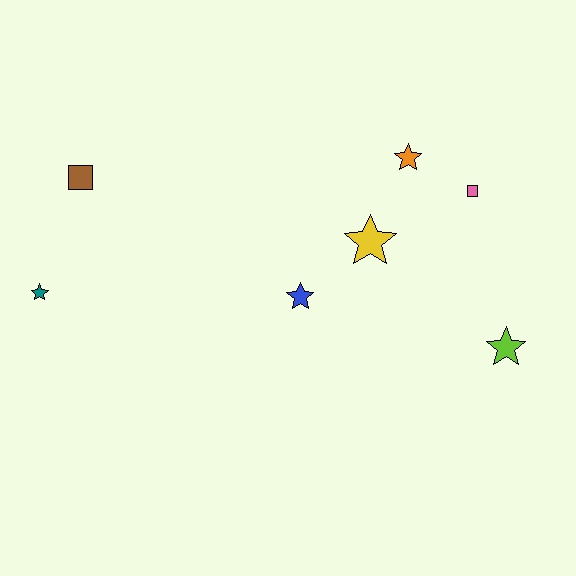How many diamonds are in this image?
There are no diamonds.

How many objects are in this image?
There are 7 objects.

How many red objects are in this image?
There are no red objects.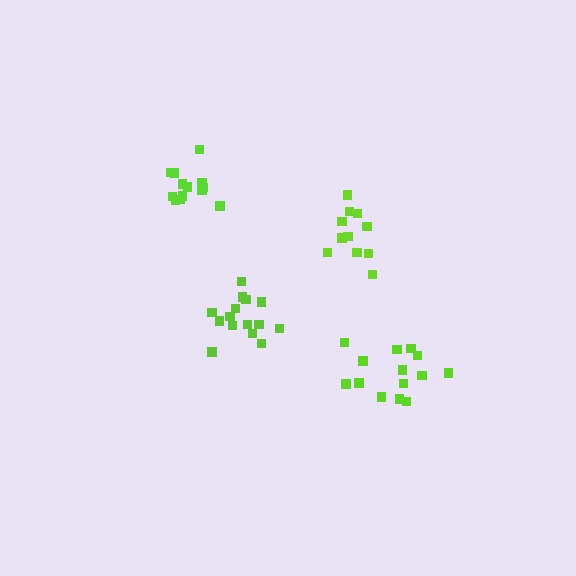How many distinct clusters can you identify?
There are 4 distinct clusters.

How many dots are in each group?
Group 1: 11 dots, Group 2: 13 dots, Group 3: 15 dots, Group 4: 14 dots (53 total).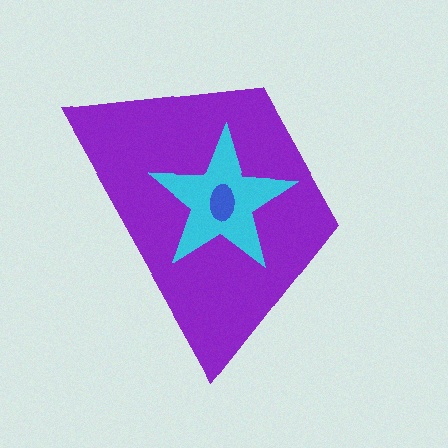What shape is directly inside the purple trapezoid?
The cyan star.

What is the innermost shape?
The blue ellipse.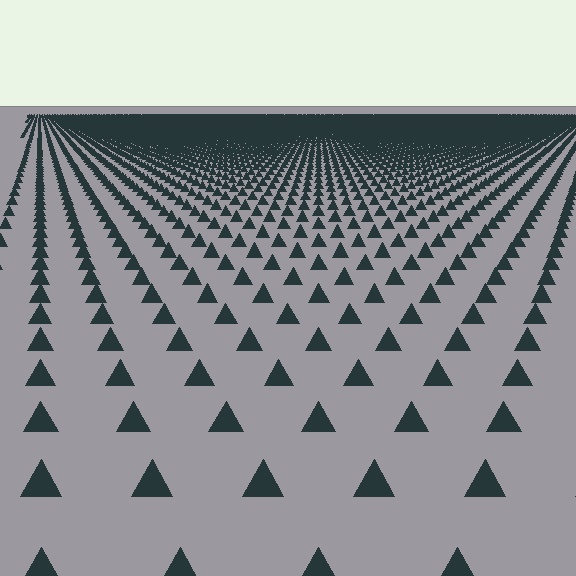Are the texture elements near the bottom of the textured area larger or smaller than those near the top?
Larger. Near the bottom, elements are closer to the viewer and appear at a bigger on-screen size.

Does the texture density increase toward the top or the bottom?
Density increases toward the top.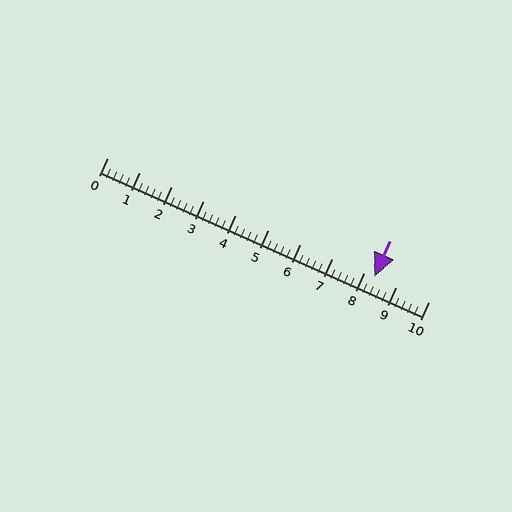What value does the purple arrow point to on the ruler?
The purple arrow points to approximately 8.3.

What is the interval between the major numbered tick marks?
The major tick marks are spaced 1 units apart.